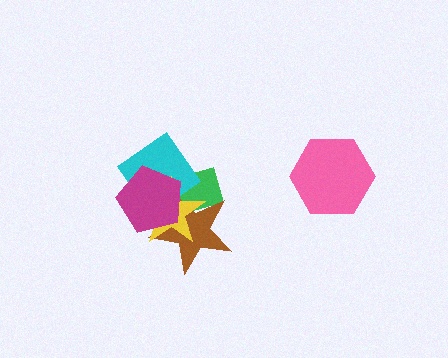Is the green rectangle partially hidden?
Yes, it is partially covered by another shape.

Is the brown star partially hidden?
Yes, it is partially covered by another shape.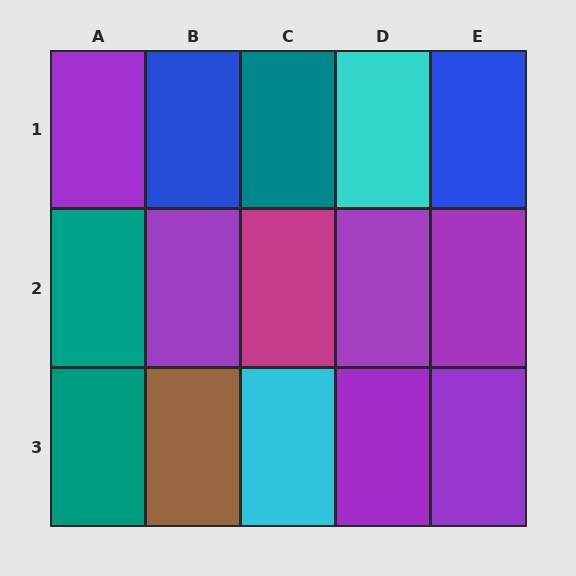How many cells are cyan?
2 cells are cyan.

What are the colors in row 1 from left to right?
Purple, blue, teal, cyan, blue.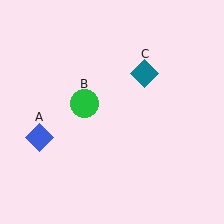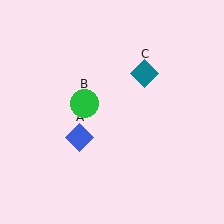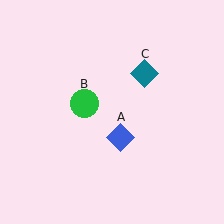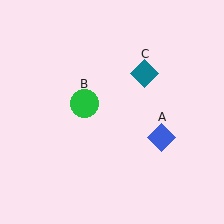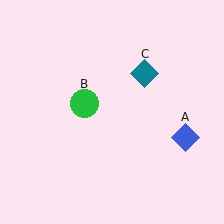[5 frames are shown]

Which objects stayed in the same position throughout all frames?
Green circle (object B) and teal diamond (object C) remained stationary.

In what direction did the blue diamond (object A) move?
The blue diamond (object A) moved right.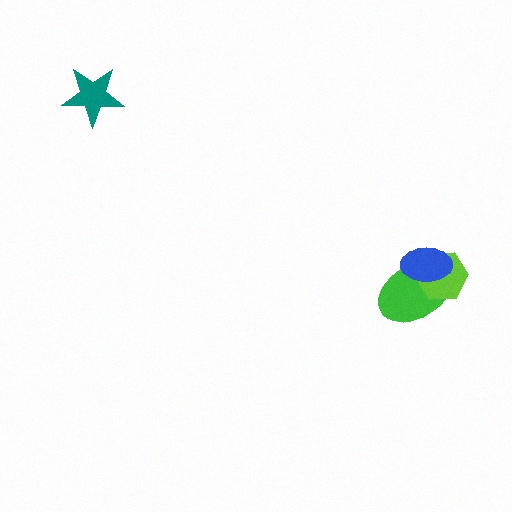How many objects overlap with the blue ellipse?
2 objects overlap with the blue ellipse.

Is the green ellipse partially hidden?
Yes, it is partially covered by another shape.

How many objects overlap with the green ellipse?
2 objects overlap with the green ellipse.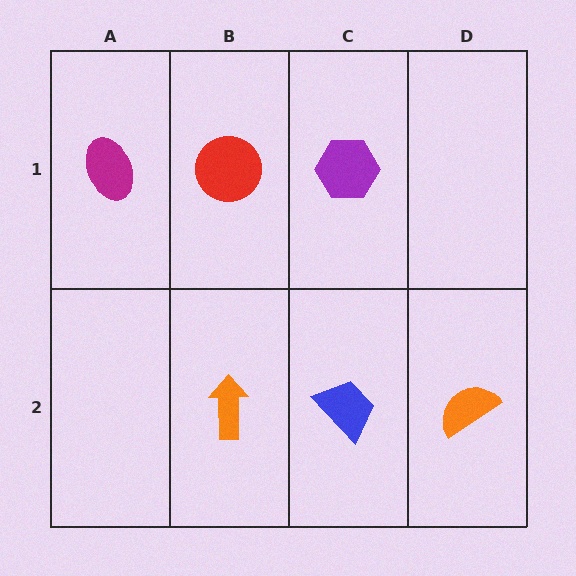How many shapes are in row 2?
3 shapes.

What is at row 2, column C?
A blue trapezoid.